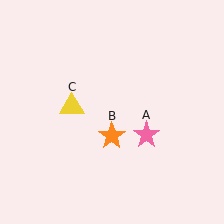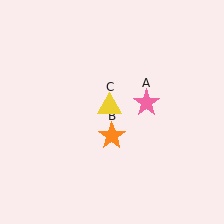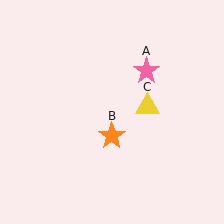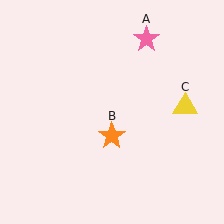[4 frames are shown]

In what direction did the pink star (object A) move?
The pink star (object A) moved up.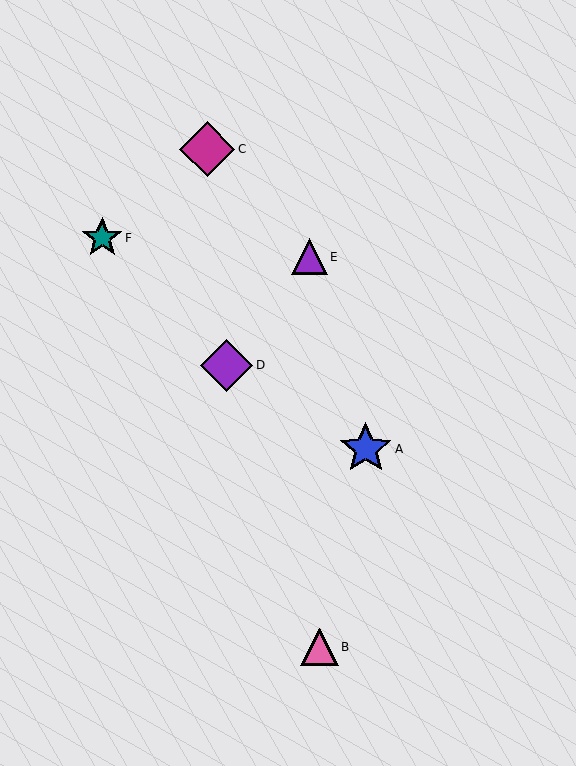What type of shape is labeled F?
Shape F is a teal star.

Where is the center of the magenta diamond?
The center of the magenta diamond is at (207, 149).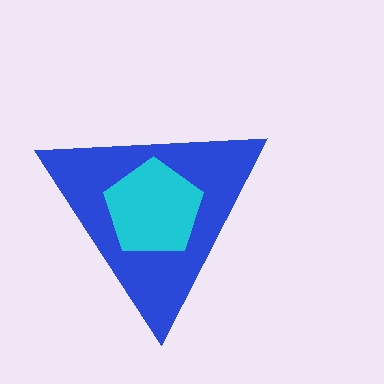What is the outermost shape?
The blue triangle.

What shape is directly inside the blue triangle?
The cyan pentagon.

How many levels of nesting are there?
2.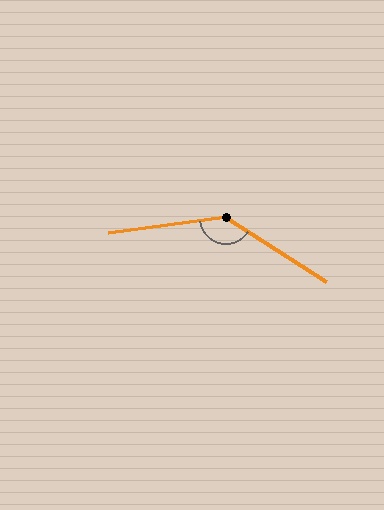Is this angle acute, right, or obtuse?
It is obtuse.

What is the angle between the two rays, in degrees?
Approximately 140 degrees.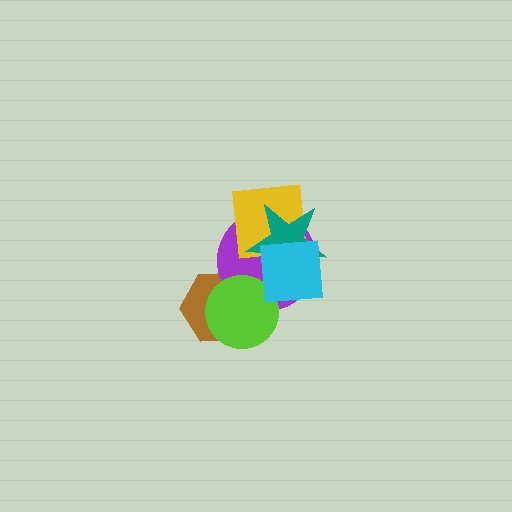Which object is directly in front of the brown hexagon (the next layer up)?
The purple circle is directly in front of the brown hexagon.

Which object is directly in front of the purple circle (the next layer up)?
The yellow square is directly in front of the purple circle.